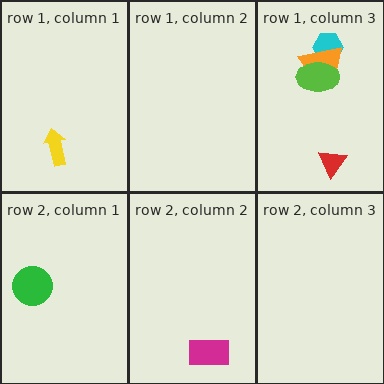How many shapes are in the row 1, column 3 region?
4.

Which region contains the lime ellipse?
The row 1, column 3 region.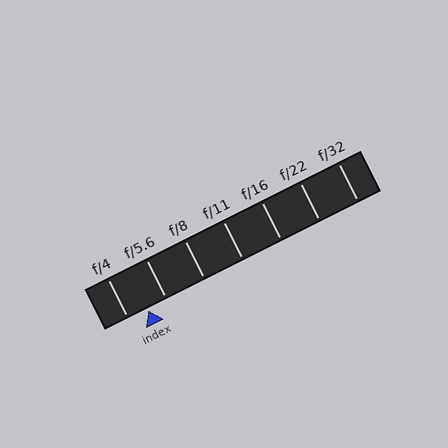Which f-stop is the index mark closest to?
The index mark is closest to f/5.6.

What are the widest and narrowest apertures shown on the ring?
The widest aperture shown is f/4 and the narrowest is f/32.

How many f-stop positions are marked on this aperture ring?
There are 7 f-stop positions marked.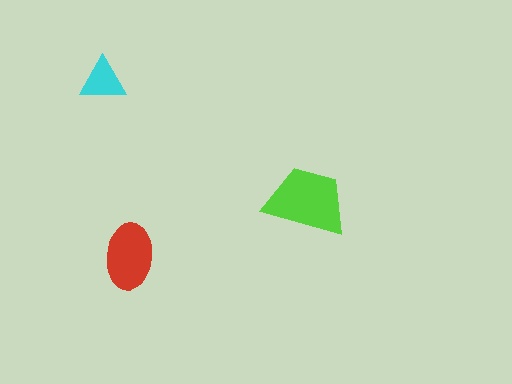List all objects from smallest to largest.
The cyan triangle, the red ellipse, the lime trapezoid.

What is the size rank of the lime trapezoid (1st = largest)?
1st.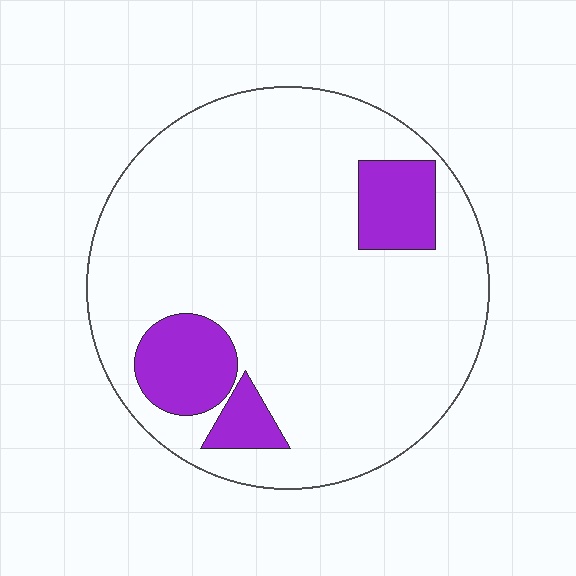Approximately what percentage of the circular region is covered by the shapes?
Approximately 15%.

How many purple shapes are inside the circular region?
3.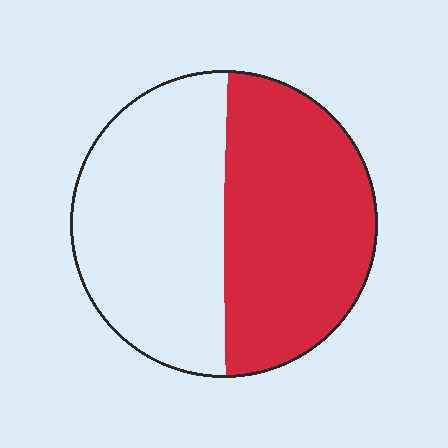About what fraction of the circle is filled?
About one half (1/2).